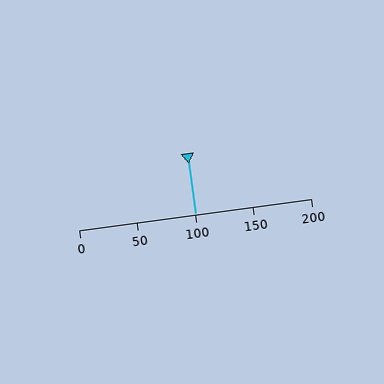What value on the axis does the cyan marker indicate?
The marker indicates approximately 100.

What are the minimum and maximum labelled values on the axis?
The axis runs from 0 to 200.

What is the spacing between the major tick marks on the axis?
The major ticks are spaced 50 apart.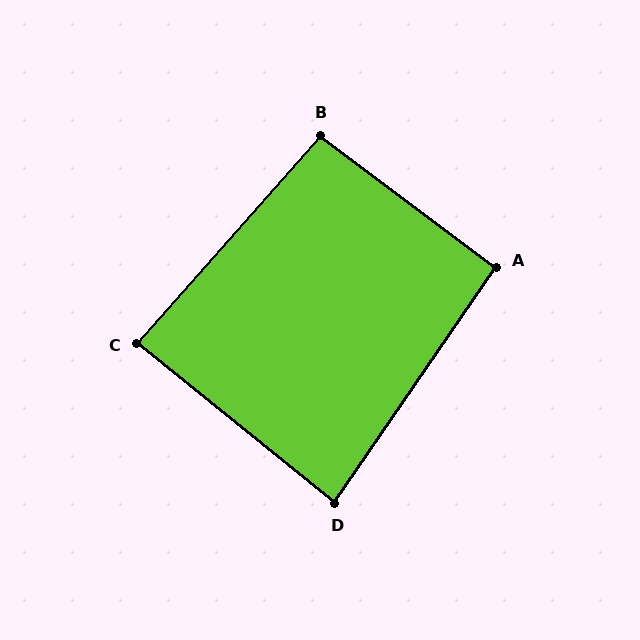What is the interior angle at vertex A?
Approximately 92 degrees (approximately right).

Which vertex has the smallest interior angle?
D, at approximately 85 degrees.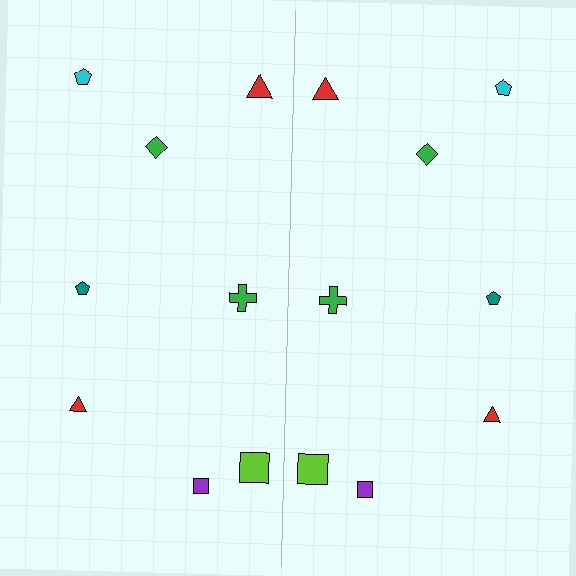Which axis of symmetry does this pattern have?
The pattern has a vertical axis of symmetry running through the center of the image.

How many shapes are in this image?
There are 16 shapes in this image.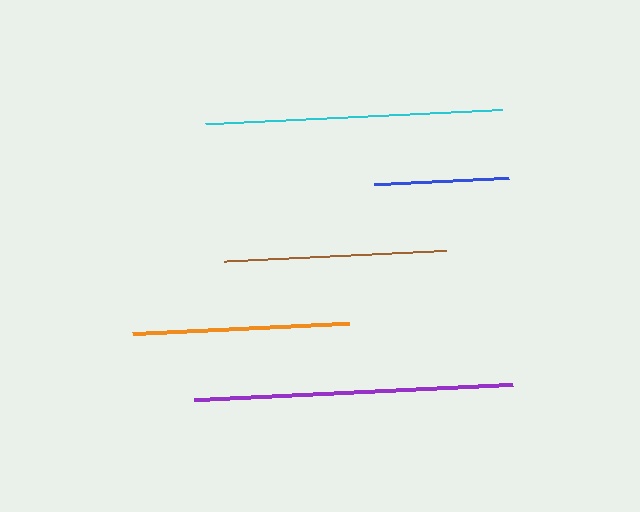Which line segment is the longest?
The purple line is the longest at approximately 319 pixels.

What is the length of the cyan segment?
The cyan segment is approximately 297 pixels long.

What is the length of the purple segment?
The purple segment is approximately 319 pixels long.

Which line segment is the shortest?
The blue line is the shortest at approximately 135 pixels.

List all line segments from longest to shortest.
From longest to shortest: purple, cyan, brown, orange, blue.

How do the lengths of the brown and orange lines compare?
The brown and orange lines are approximately the same length.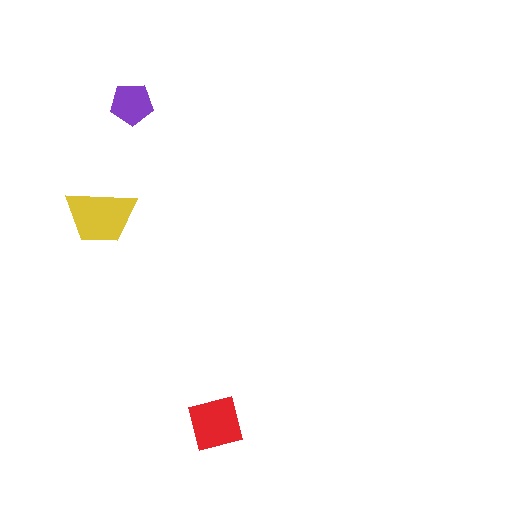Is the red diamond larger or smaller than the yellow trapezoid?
Smaller.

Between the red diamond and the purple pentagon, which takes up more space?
The red diamond.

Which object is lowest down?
The red diamond is bottommost.